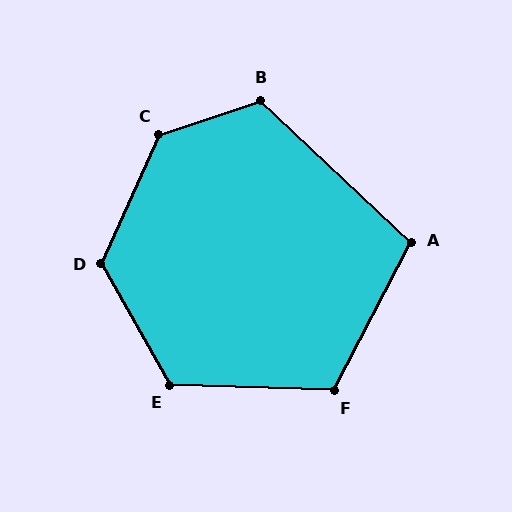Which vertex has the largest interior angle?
C, at approximately 133 degrees.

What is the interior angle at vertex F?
Approximately 116 degrees (obtuse).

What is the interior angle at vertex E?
Approximately 121 degrees (obtuse).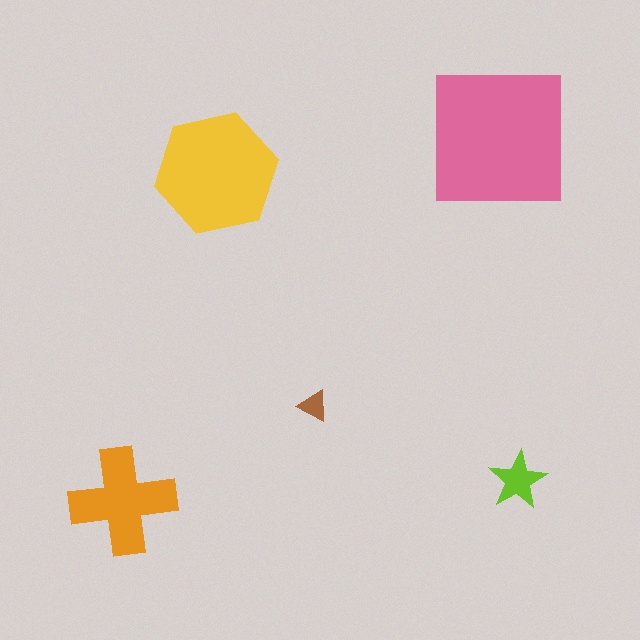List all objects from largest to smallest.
The pink square, the yellow hexagon, the orange cross, the lime star, the brown triangle.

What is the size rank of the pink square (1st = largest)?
1st.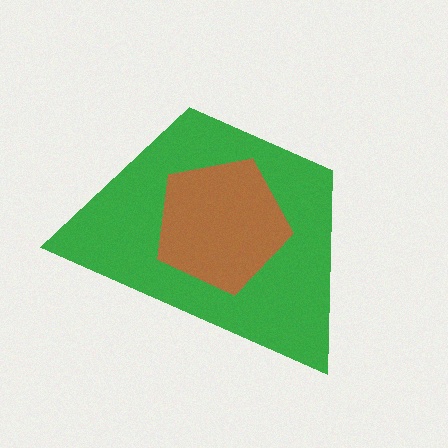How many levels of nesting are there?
2.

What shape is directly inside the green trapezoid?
The brown pentagon.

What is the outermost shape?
The green trapezoid.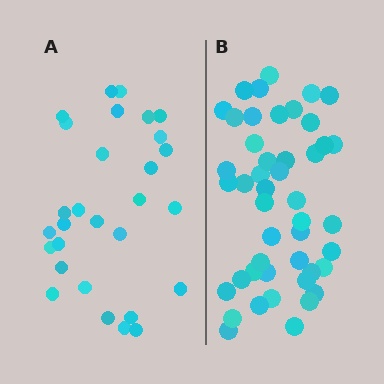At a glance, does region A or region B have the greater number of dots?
Region B (the right region) has more dots.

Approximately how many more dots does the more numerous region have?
Region B has approximately 15 more dots than region A.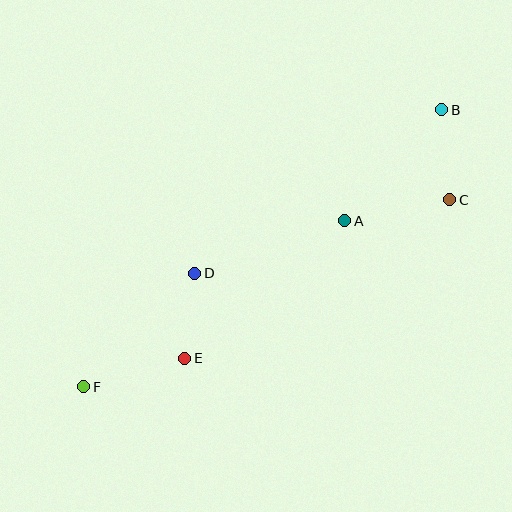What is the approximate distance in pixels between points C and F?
The distance between C and F is approximately 410 pixels.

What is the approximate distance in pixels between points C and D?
The distance between C and D is approximately 265 pixels.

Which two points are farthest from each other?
Points B and F are farthest from each other.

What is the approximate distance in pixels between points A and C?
The distance between A and C is approximately 107 pixels.